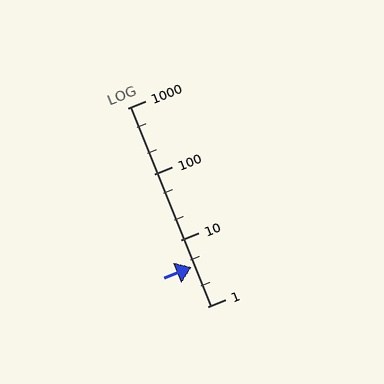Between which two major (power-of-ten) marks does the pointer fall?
The pointer is between 1 and 10.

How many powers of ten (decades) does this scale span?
The scale spans 3 decades, from 1 to 1000.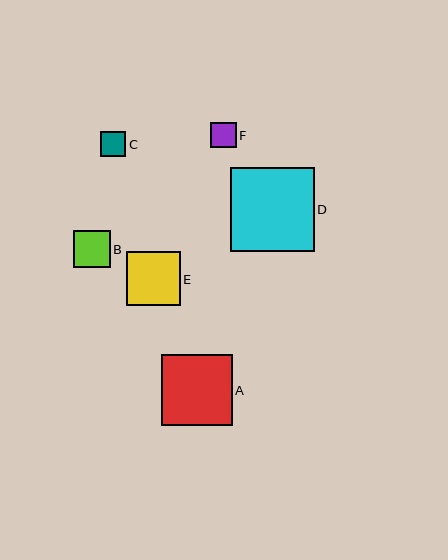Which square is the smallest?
Square C is the smallest with a size of approximately 25 pixels.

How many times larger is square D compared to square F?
Square D is approximately 3.3 times the size of square F.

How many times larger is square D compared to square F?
Square D is approximately 3.3 times the size of square F.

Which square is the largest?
Square D is the largest with a size of approximately 84 pixels.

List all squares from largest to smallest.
From largest to smallest: D, A, E, B, F, C.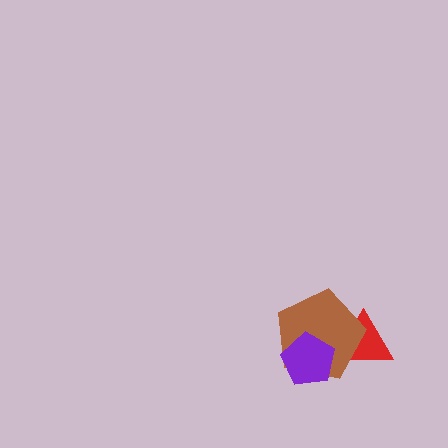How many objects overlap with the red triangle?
1 object overlaps with the red triangle.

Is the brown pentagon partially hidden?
Yes, it is partially covered by another shape.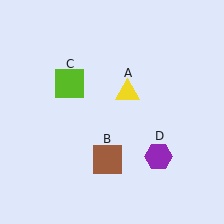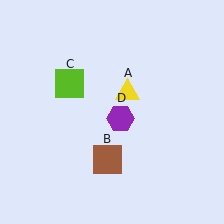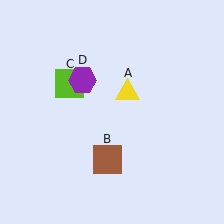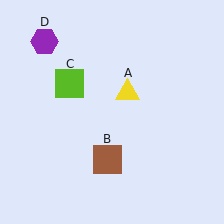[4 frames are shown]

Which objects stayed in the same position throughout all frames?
Yellow triangle (object A) and brown square (object B) and lime square (object C) remained stationary.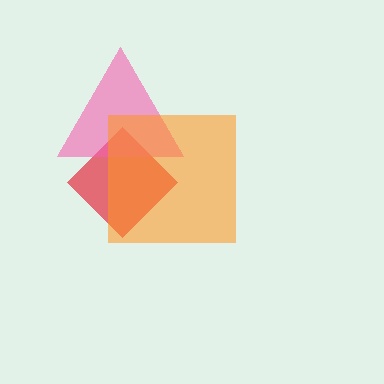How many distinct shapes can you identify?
There are 3 distinct shapes: a red diamond, a pink triangle, an orange square.